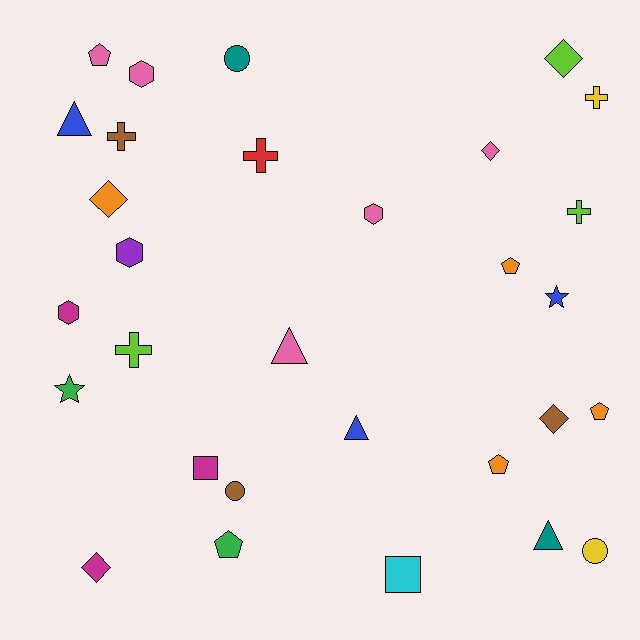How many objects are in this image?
There are 30 objects.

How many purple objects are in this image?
There is 1 purple object.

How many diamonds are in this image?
There are 5 diamonds.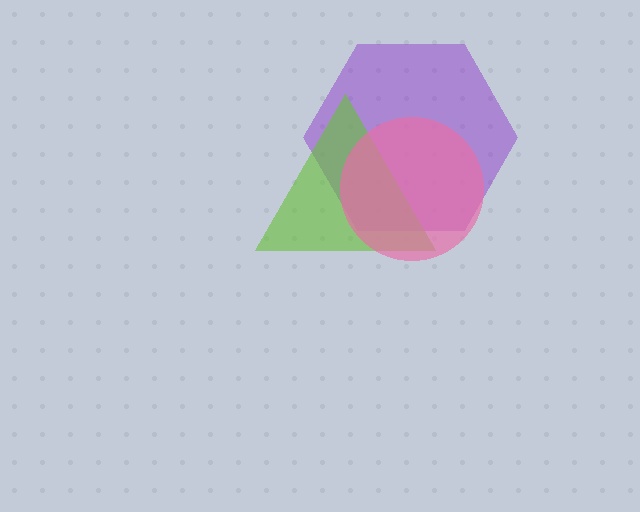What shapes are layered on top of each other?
The layered shapes are: a purple hexagon, a lime triangle, a pink circle.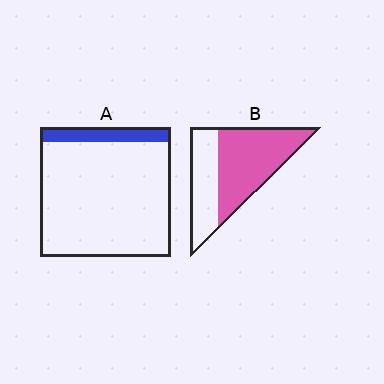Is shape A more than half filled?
No.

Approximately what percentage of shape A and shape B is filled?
A is approximately 10% and B is approximately 60%.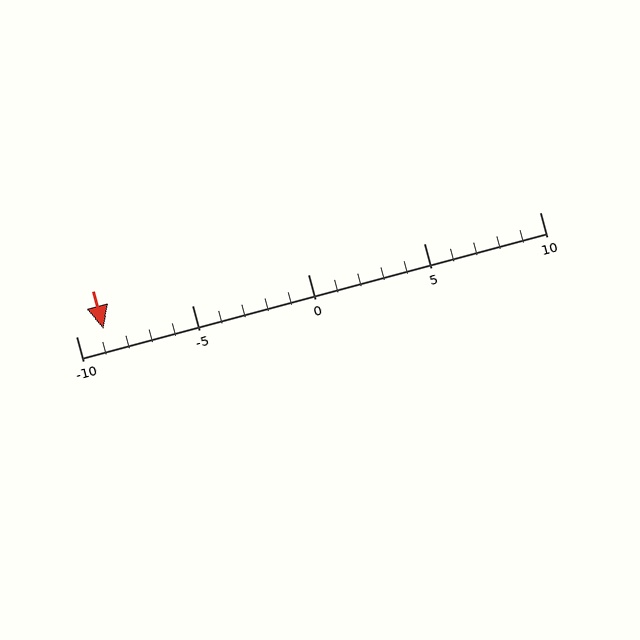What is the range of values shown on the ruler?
The ruler shows values from -10 to 10.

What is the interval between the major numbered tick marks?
The major tick marks are spaced 5 units apart.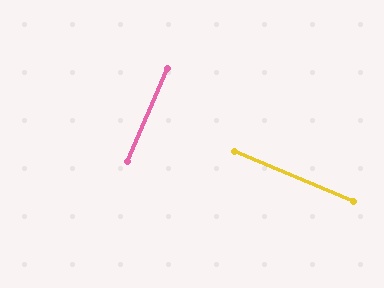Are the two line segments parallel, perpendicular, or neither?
Perpendicular — they meet at approximately 89°.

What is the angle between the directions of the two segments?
Approximately 89 degrees.